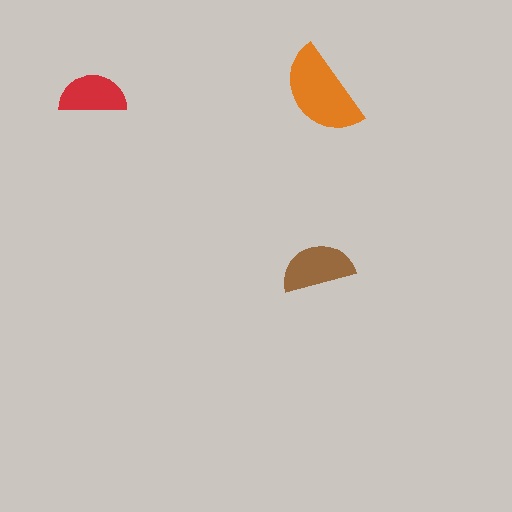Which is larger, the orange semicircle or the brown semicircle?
The orange one.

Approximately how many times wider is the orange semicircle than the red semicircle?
About 1.5 times wider.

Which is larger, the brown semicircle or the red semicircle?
The brown one.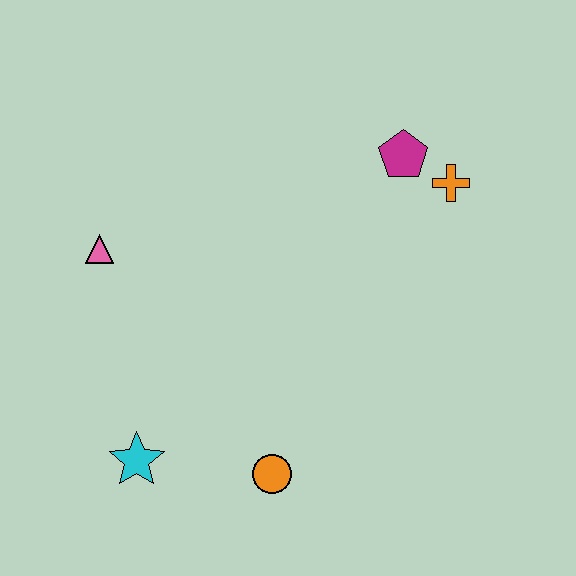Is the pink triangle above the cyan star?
Yes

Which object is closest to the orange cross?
The magenta pentagon is closest to the orange cross.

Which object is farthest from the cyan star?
The orange cross is farthest from the cyan star.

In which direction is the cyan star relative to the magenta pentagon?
The cyan star is below the magenta pentagon.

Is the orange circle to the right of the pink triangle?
Yes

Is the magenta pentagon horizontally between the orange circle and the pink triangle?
No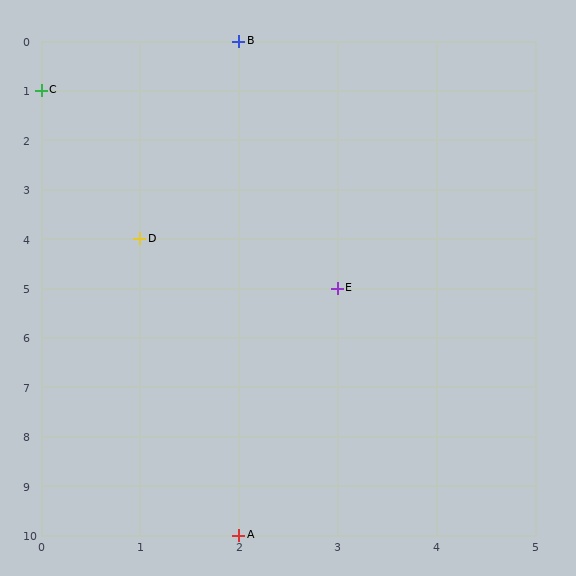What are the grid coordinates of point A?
Point A is at grid coordinates (2, 10).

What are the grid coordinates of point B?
Point B is at grid coordinates (2, 0).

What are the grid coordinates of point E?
Point E is at grid coordinates (3, 5).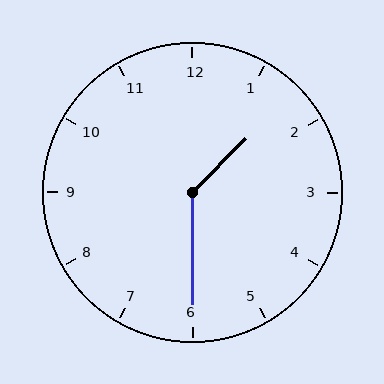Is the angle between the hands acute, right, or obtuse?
It is obtuse.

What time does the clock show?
1:30.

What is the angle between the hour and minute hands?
Approximately 135 degrees.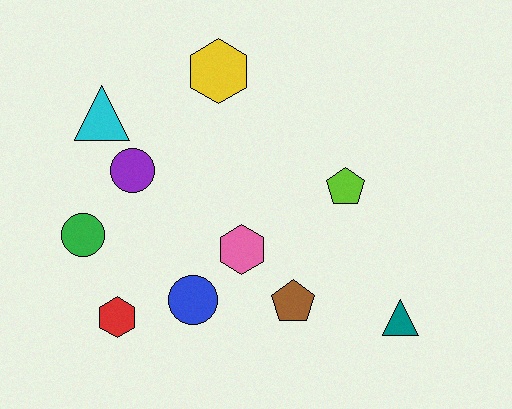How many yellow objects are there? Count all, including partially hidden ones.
There is 1 yellow object.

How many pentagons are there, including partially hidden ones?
There are 2 pentagons.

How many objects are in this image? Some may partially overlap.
There are 10 objects.